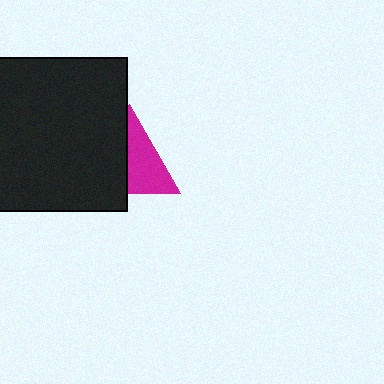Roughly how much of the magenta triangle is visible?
About half of it is visible (roughly 54%).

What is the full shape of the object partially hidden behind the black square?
The partially hidden object is a magenta triangle.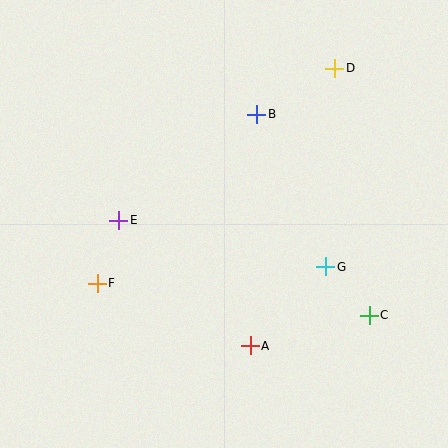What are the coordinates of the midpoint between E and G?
The midpoint between E and G is at (222, 244).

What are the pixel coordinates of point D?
Point D is at (335, 68).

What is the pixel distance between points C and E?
The distance between C and E is 268 pixels.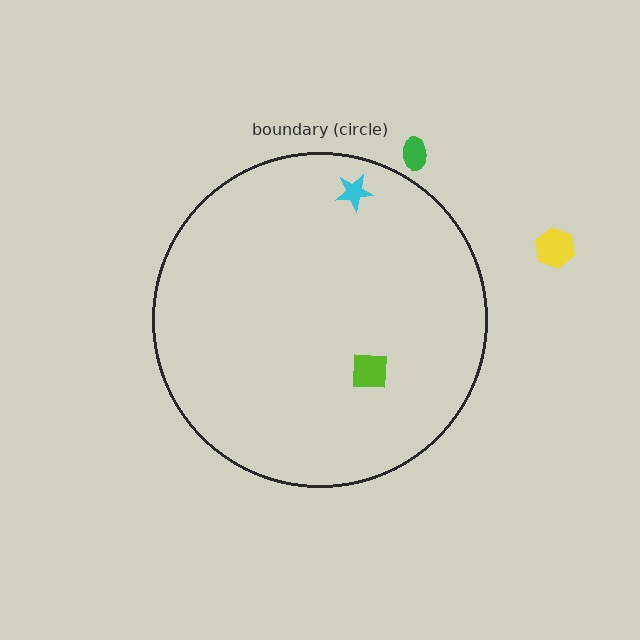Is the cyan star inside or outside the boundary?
Inside.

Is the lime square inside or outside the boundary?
Inside.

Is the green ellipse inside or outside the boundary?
Outside.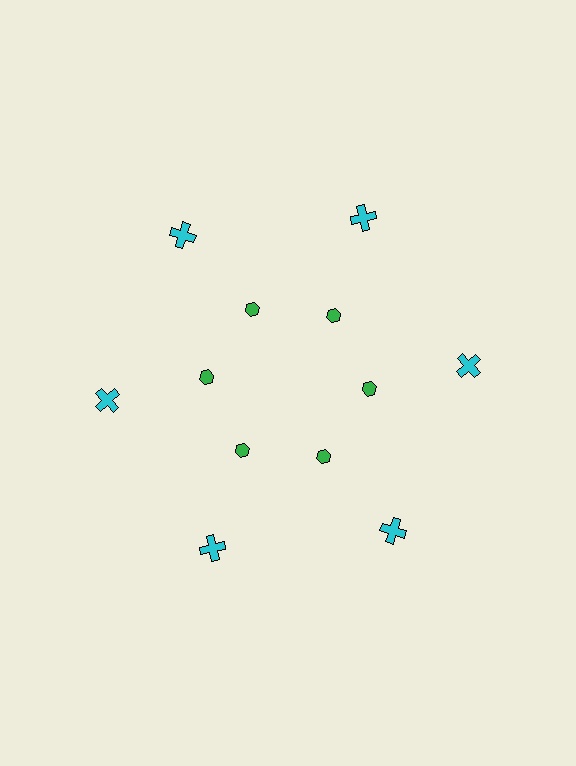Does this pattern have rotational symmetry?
Yes, this pattern has 6-fold rotational symmetry. It looks the same after rotating 60 degrees around the center.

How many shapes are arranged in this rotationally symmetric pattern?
There are 12 shapes, arranged in 6 groups of 2.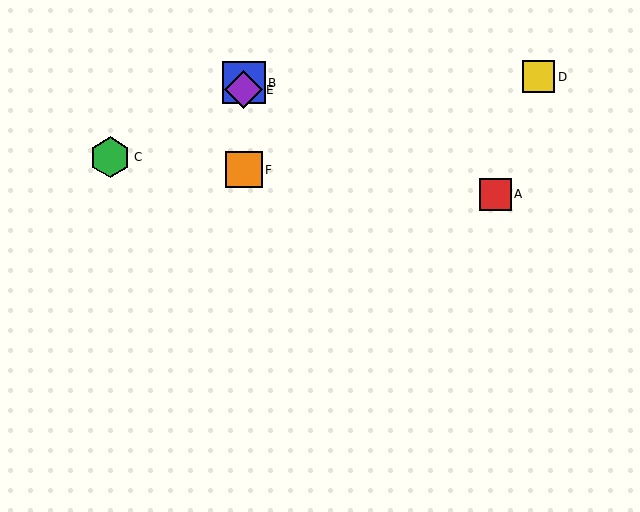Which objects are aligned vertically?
Objects B, E, F are aligned vertically.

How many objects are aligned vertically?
3 objects (B, E, F) are aligned vertically.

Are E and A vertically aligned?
No, E is at x≈244 and A is at x≈495.